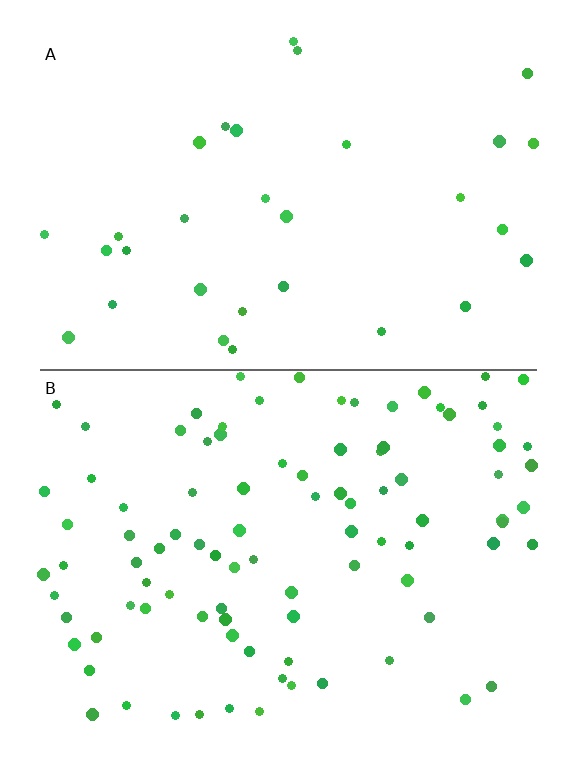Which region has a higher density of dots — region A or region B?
B (the bottom).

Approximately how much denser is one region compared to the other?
Approximately 3.0× — region B over region A.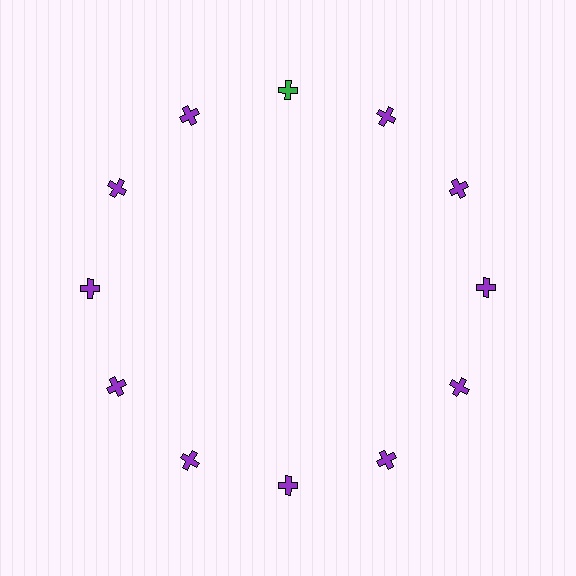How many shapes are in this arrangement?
There are 12 shapes arranged in a ring pattern.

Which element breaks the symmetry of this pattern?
The green cross at roughly the 12 o'clock position breaks the symmetry. All other shapes are purple crosses.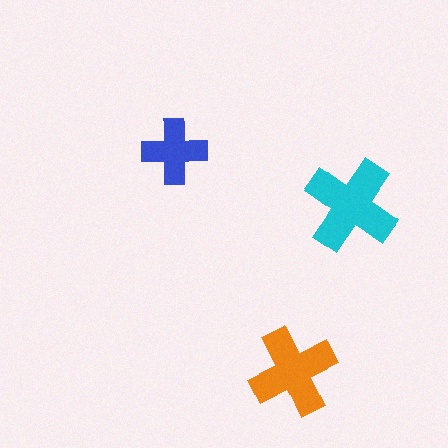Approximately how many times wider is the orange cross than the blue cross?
About 1.5 times wider.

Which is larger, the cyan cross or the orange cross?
The cyan one.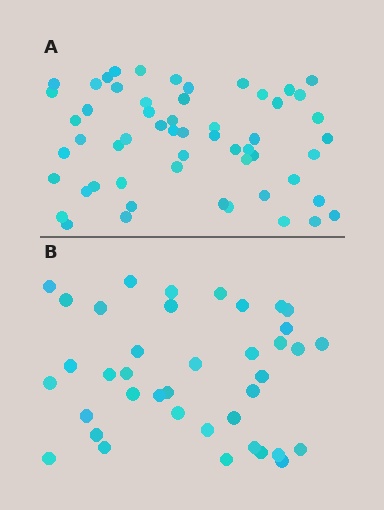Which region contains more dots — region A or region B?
Region A (the top region) has more dots.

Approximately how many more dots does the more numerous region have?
Region A has approximately 15 more dots than region B.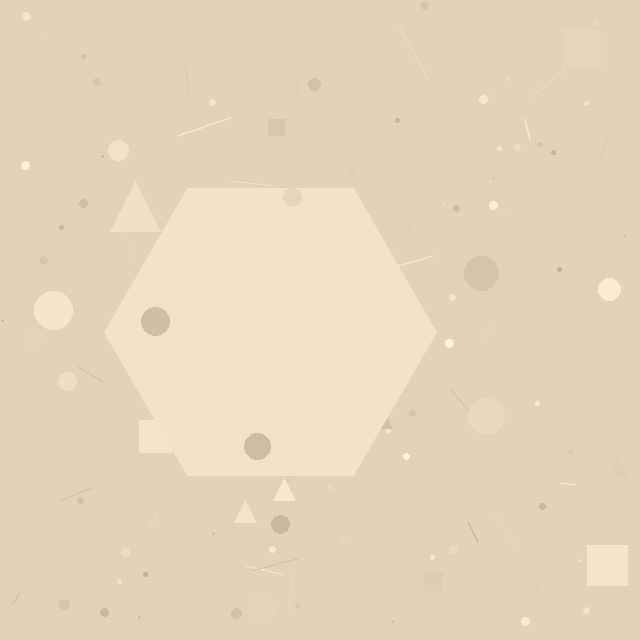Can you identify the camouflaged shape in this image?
The camouflaged shape is a hexagon.